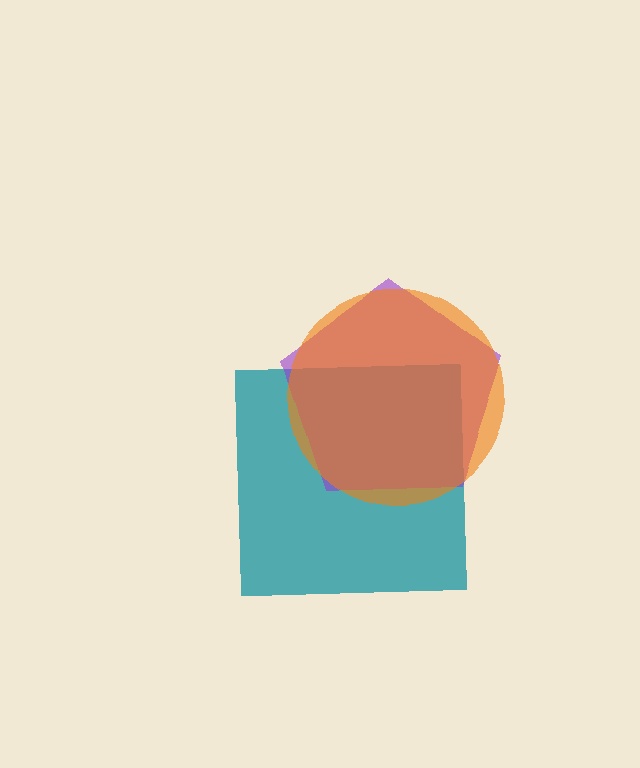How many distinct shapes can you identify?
There are 3 distinct shapes: a teal square, a purple pentagon, an orange circle.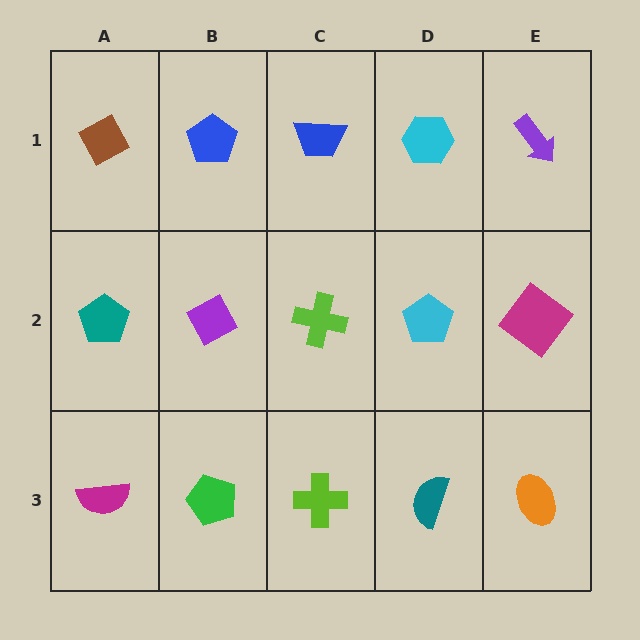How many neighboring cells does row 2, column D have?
4.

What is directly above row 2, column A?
A brown diamond.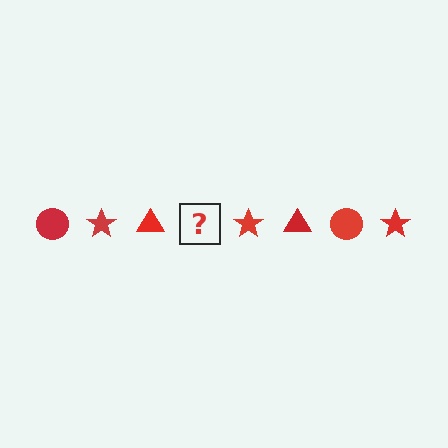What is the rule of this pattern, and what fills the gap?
The rule is that the pattern cycles through circle, star, triangle shapes in red. The gap should be filled with a red circle.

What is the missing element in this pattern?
The missing element is a red circle.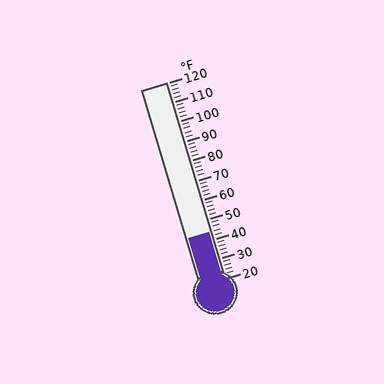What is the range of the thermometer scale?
The thermometer scale ranges from 20°F to 120°F.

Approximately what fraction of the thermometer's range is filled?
The thermometer is filled to approximately 25% of its range.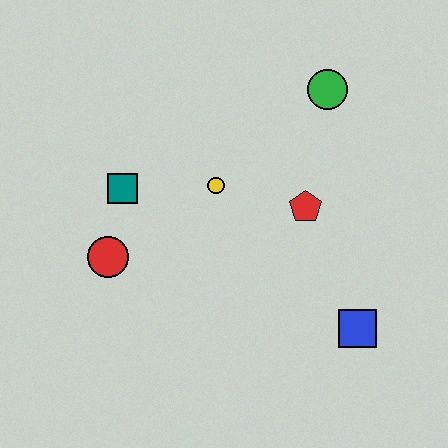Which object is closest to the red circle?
The teal square is closest to the red circle.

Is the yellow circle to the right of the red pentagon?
No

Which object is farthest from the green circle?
The red circle is farthest from the green circle.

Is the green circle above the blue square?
Yes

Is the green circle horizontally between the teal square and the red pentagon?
No